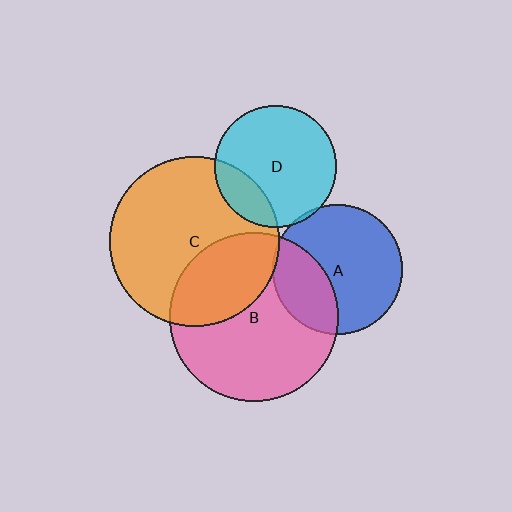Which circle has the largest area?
Circle C (orange).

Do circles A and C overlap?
Yes.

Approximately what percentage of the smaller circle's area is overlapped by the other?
Approximately 5%.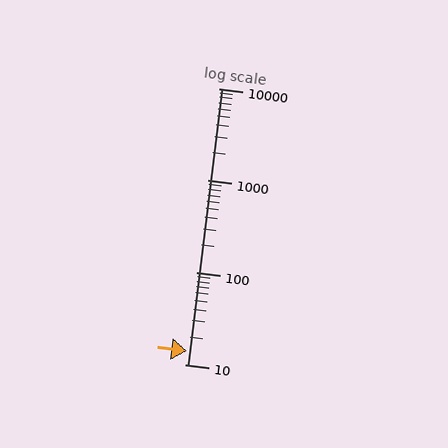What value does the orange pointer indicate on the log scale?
The pointer indicates approximately 14.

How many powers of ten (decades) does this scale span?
The scale spans 3 decades, from 10 to 10000.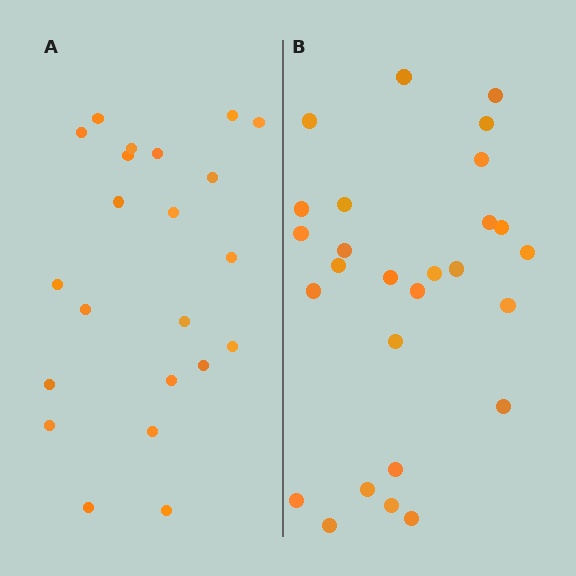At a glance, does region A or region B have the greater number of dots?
Region B (the right region) has more dots.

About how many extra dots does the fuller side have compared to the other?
Region B has about 5 more dots than region A.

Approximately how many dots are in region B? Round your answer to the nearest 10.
About 30 dots. (The exact count is 27, which rounds to 30.)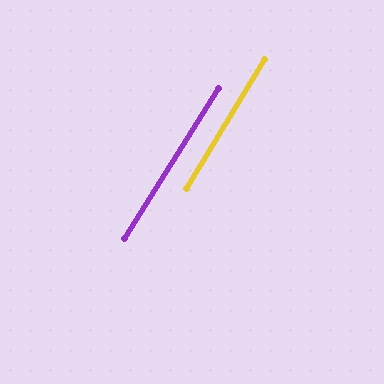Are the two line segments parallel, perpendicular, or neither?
Parallel — their directions differ by only 1.0°.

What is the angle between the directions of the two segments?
Approximately 1 degree.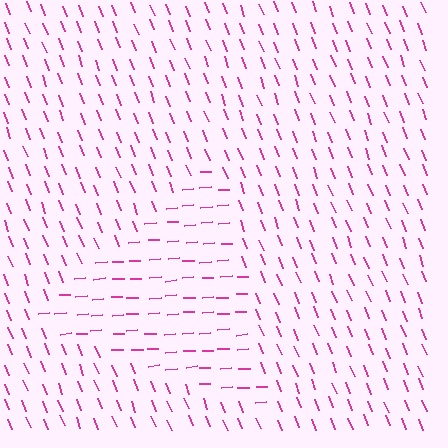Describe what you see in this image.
The image is filled with small magenta line segments. A triangle region in the image has lines oriented differently from the surrounding lines, creating a visible texture boundary.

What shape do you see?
I see a triangle.